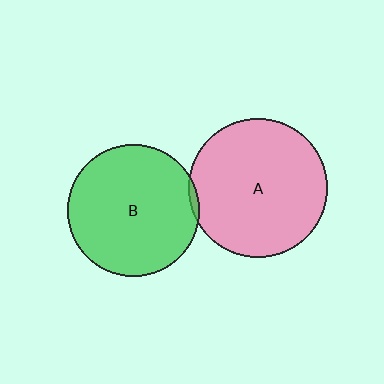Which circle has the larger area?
Circle A (pink).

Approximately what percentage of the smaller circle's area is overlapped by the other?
Approximately 5%.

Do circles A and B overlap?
Yes.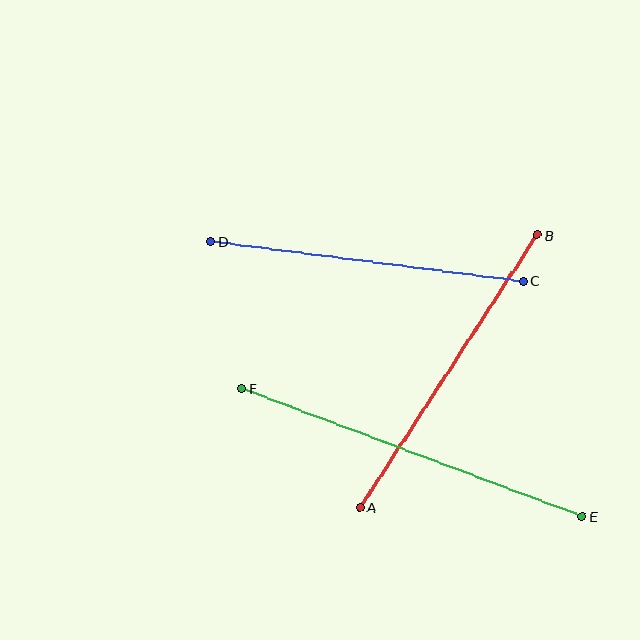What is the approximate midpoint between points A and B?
The midpoint is at approximately (448, 371) pixels.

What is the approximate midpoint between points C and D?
The midpoint is at approximately (367, 261) pixels.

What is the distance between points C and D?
The distance is approximately 315 pixels.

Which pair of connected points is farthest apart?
Points E and F are farthest apart.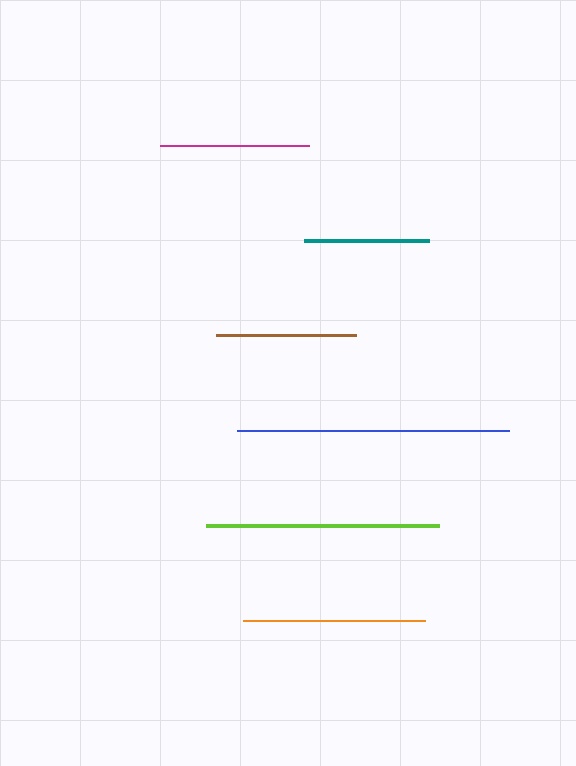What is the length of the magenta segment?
The magenta segment is approximately 148 pixels long.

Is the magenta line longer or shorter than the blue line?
The blue line is longer than the magenta line.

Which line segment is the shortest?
The teal line is the shortest at approximately 125 pixels.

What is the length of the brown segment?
The brown segment is approximately 139 pixels long.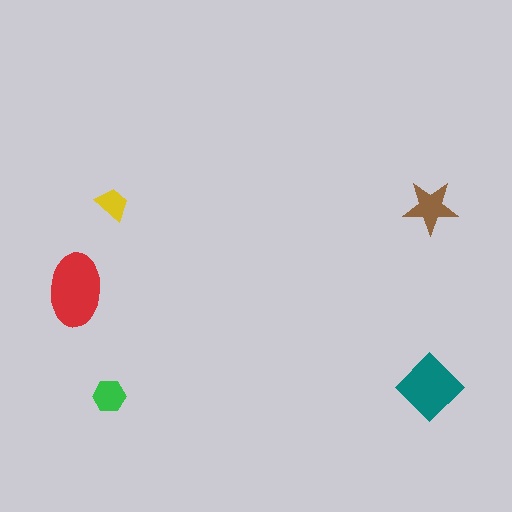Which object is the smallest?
The yellow trapezoid.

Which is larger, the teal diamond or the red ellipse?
The red ellipse.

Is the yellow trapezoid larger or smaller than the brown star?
Smaller.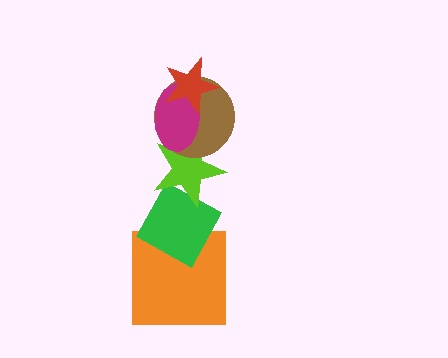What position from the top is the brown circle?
The brown circle is 3rd from the top.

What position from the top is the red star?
The red star is 1st from the top.